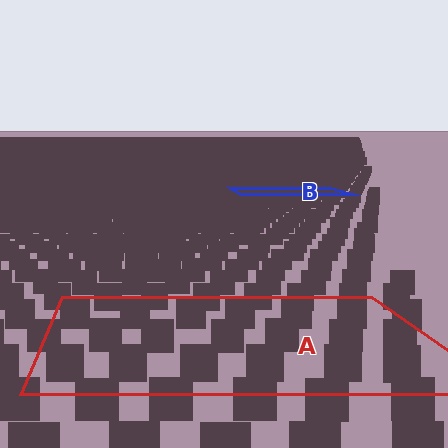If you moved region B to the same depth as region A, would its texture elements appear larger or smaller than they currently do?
They would appear larger. At a closer depth, the same texture elements are projected at a bigger on-screen size.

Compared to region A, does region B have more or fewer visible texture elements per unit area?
Region B has more texture elements per unit area — they are packed more densely because it is farther away.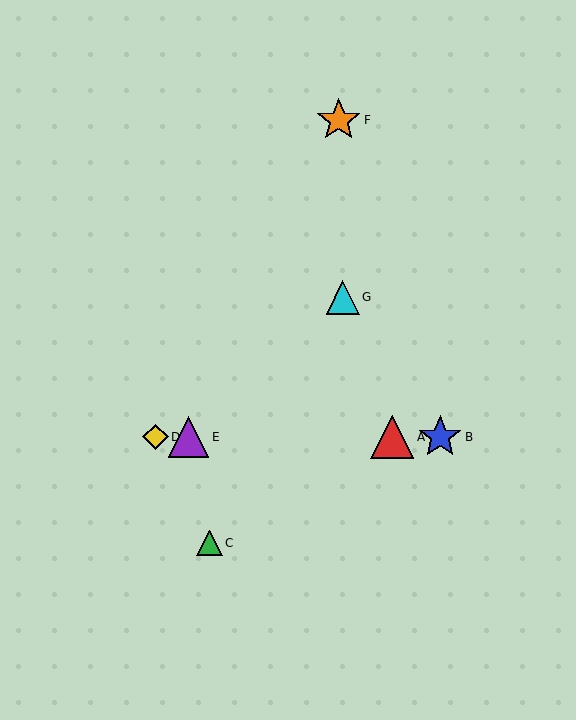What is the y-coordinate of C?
Object C is at y≈543.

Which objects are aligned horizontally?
Objects A, B, D, E are aligned horizontally.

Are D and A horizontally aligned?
Yes, both are at y≈437.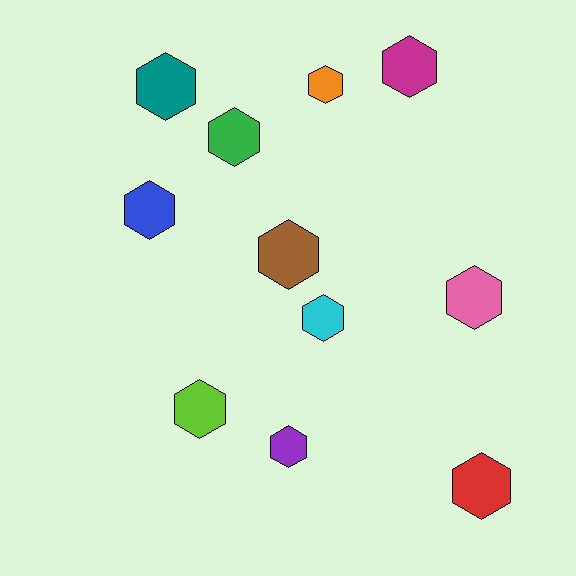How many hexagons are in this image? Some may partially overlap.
There are 11 hexagons.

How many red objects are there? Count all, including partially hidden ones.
There is 1 red object.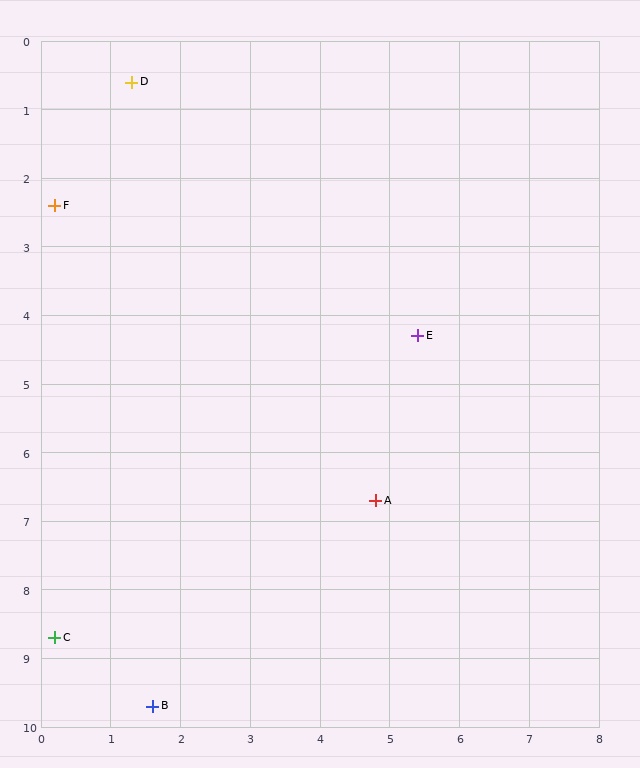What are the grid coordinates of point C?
Point C is at approximately (0.2, 8.7).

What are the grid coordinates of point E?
Point E is at approximately (5.4, 4.3).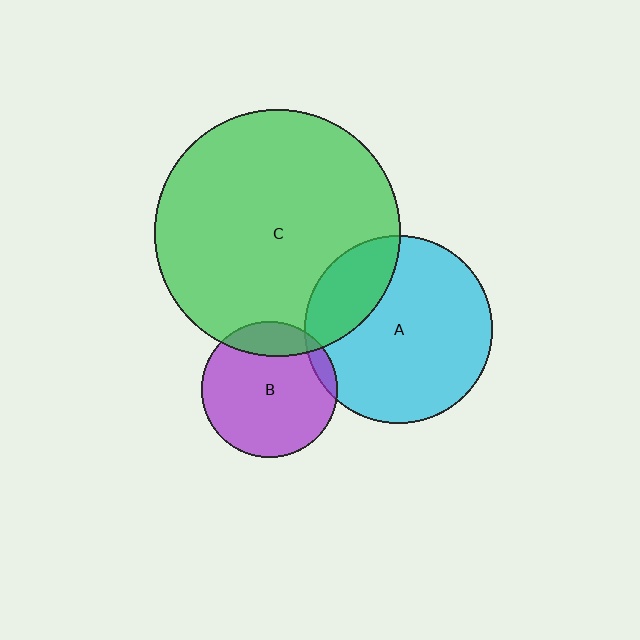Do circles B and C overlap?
Yes.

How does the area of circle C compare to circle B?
Approximately 3.3 times.